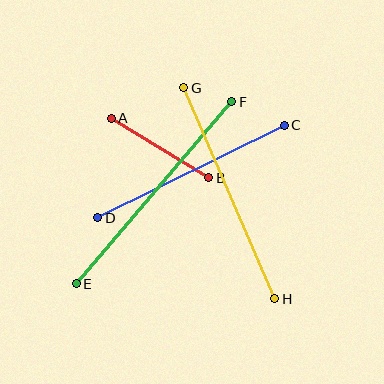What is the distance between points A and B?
The distance is approximately 114 pixels.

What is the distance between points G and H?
The distance is approximately 230 pixels.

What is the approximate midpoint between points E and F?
The midpoint is at approximately (154, 193) pixels.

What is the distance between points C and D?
The distance is approximately 208 pixels.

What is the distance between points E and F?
The distance is approximately 239 pixels.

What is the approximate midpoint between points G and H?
The midpoint is at approximately (229, 193) pixels.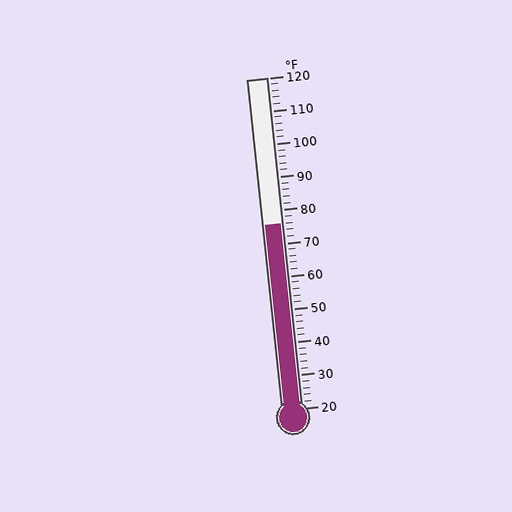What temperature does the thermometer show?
The thermometer shows approximately 76°F.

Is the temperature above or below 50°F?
The temperature is above 50°F.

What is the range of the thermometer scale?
The thermometer scale ranges from 20°F to 120°F.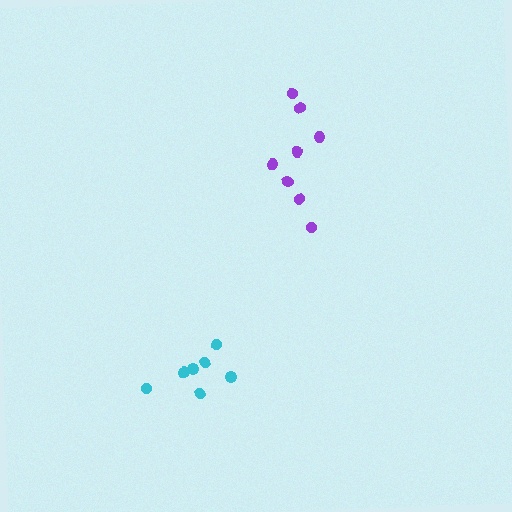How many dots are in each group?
Group 1: 7 dots, Group 2: 8 dots (15 total).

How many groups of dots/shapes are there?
There are 2 groups.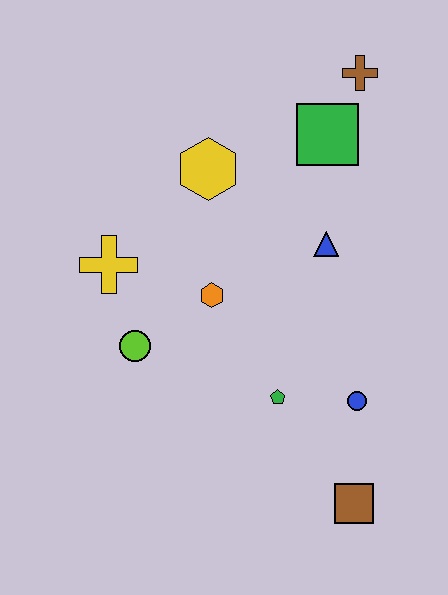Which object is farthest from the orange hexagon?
The brown cross is farthest from the orange hexagon.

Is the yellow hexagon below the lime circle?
No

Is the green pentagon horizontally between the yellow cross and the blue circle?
Yes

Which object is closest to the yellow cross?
The lime circle is closest to the yellow cross.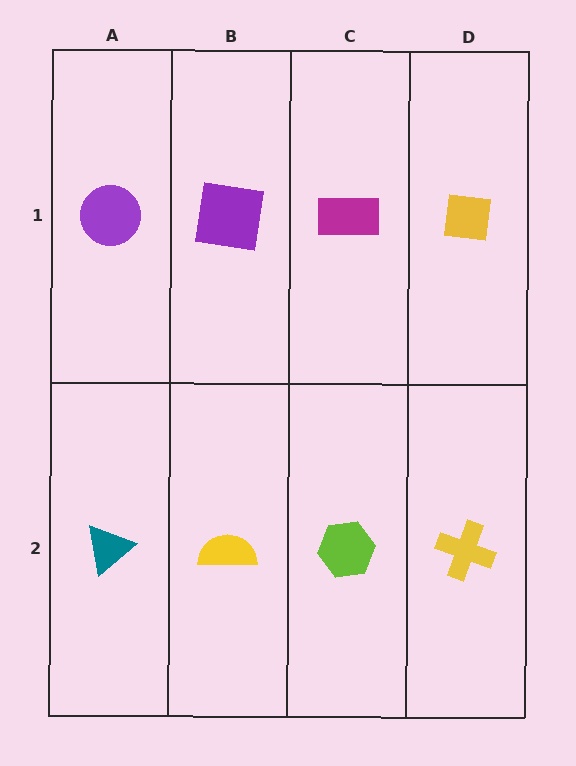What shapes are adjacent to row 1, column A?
A teal triangle (row 2, column A), a purple square (row 1, column B).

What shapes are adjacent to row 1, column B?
A yellow semicircle (row 2, column B), a purple circle (row 1, column A), a magenta rectangle (row 1, column C).